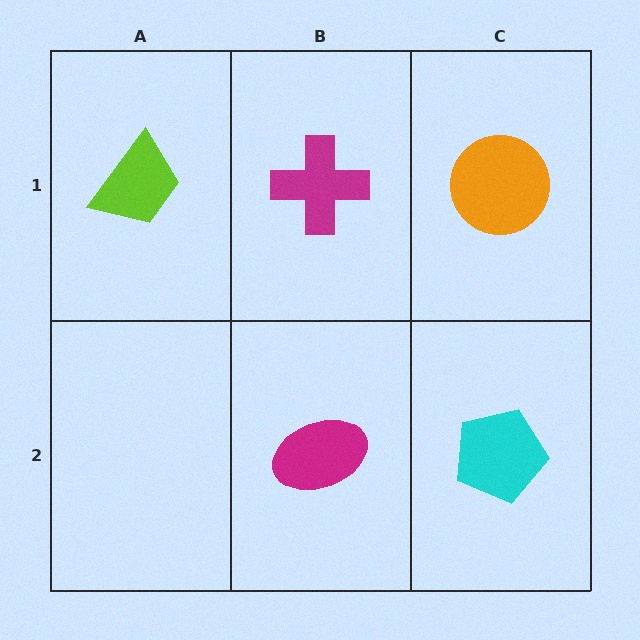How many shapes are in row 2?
2 shapes.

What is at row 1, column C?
An orange circle.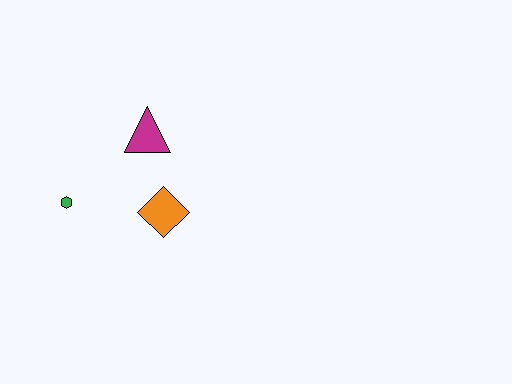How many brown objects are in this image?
There are no brown objects.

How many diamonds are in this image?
There is 1 diamond.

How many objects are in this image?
There are 3 objects.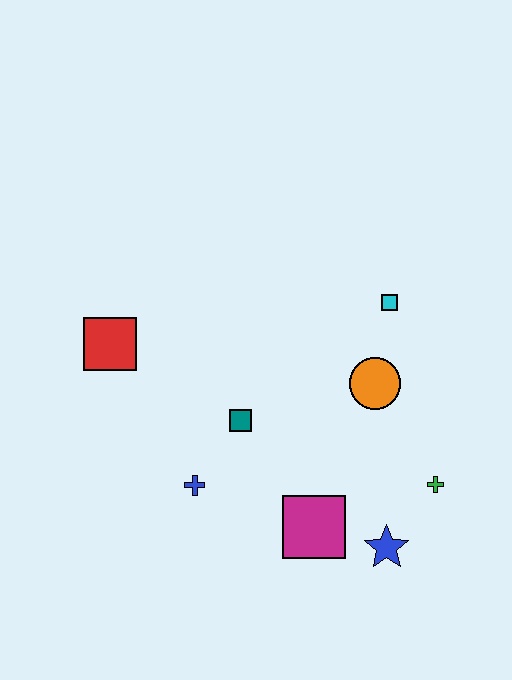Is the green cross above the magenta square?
Yes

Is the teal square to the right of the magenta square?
No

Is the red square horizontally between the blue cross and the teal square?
No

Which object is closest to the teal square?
The blue cross is closest to the teal square.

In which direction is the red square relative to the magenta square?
The red square is to the left of the magenta square.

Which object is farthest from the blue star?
The red square is farthest from the blue star.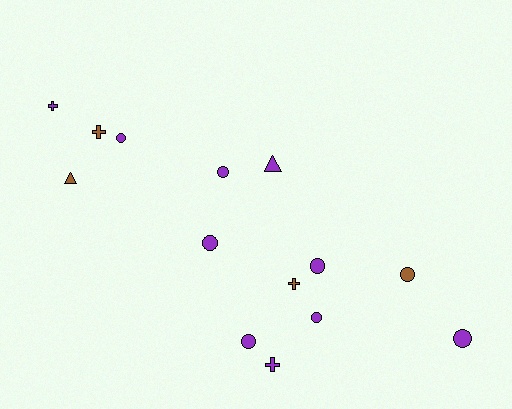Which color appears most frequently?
Purple, with 10 objects.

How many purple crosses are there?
There are 2 purple crosses.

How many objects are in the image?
There are 14 objects.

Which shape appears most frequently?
Circle, with 8 objects.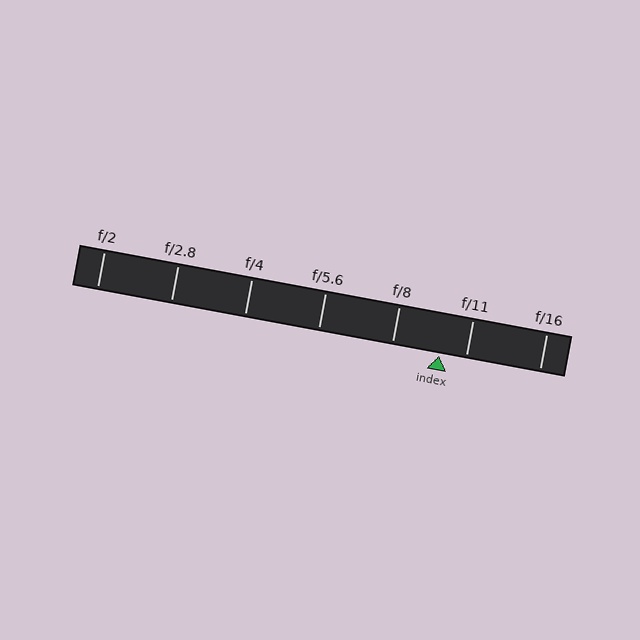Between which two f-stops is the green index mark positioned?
The index mark is between f/8 and f/11.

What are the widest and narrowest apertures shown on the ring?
The widest aperture shown is f/2 and the narrowest is f/16.